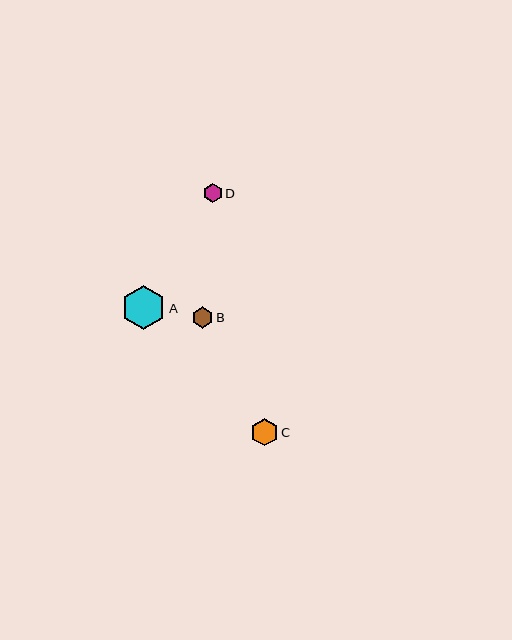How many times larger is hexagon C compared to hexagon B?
Hexagon C is approximately 1.3 times the size of hexagon B.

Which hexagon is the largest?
Hexagon A is the largest with a size of approximately 44 pixels.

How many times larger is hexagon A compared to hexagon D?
Hexagon A is approximately 2.3 times the size of hexagon D.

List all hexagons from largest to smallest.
From largest to smallest: A, C, B, D.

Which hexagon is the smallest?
Hexagon D is the smallest with a size of approximately 19 pixels.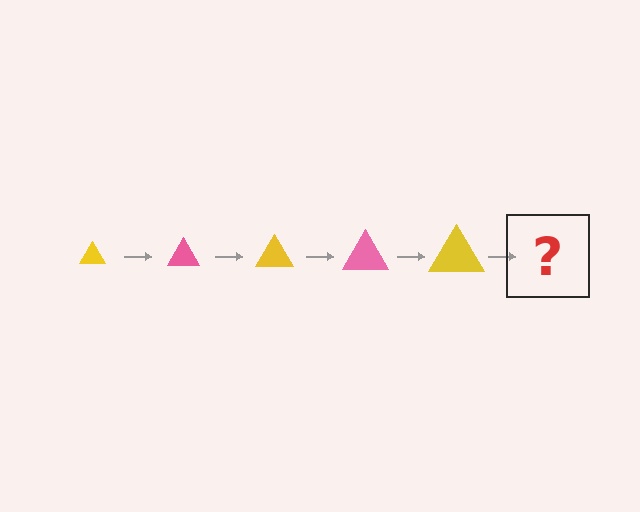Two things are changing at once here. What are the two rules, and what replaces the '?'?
The two rules are that the triangle grows larger each step and the color cycles through yellow and pink. The '?' should be a pink triangle, larger than the previous one.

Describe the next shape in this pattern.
It should be a pink triangle, larger than the previous one.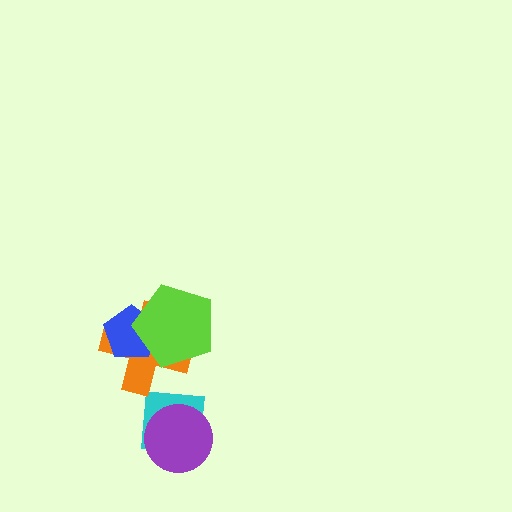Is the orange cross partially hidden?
Yes, it is partially covered by another shape.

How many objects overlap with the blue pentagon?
2 objects overlap with the blue pentagon.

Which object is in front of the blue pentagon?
The lime pentagon is in front of the blue pentagon.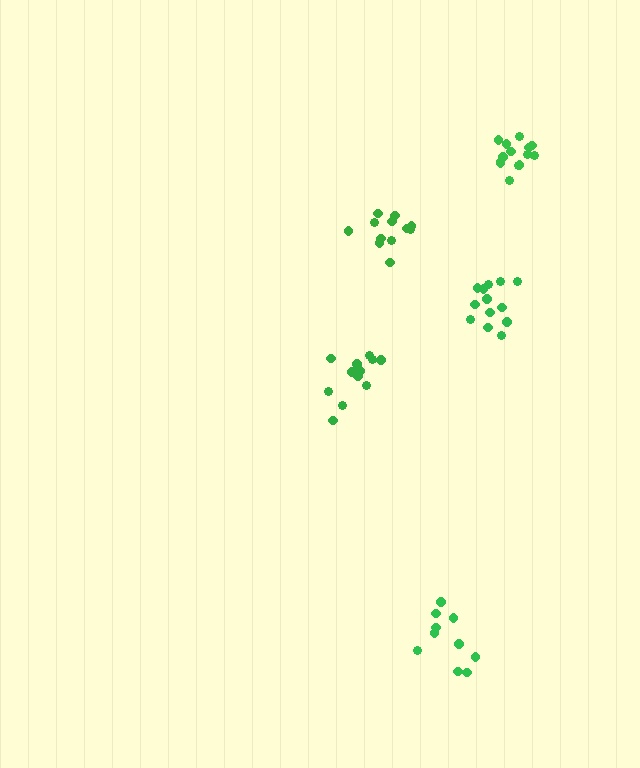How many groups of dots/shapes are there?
There are 5 groups.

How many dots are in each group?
Group 1: 14 dots, Group 2: 12 dots, Group 3: 13 dots, Group 4: 10 dots, Group 5: 13 dots (62 total).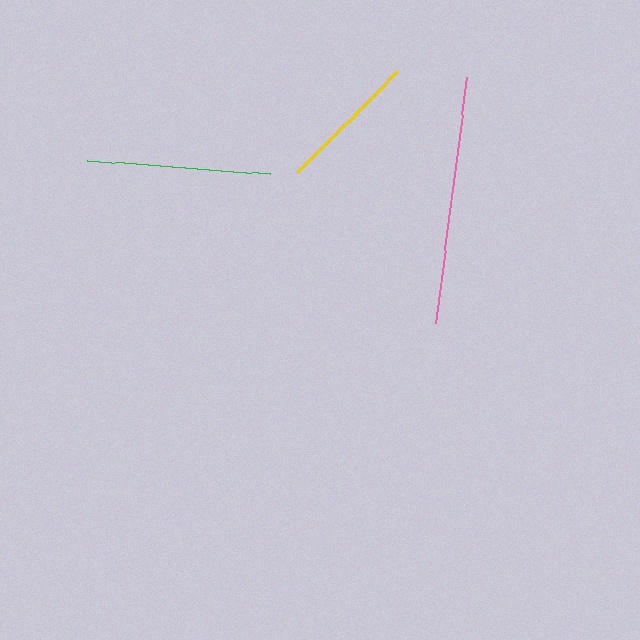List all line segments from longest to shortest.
From longest to shortest: pink, green, yellow.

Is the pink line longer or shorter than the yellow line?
The pink line is longer than the yellow line.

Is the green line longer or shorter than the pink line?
The pink line is longer than the green line.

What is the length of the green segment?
The green segment is approximately 183 pixels long.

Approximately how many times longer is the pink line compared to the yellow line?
The pink line is approximately 1.7 times the length of the yellow line.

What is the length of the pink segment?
The pink segment is approximately 248 pixels long.